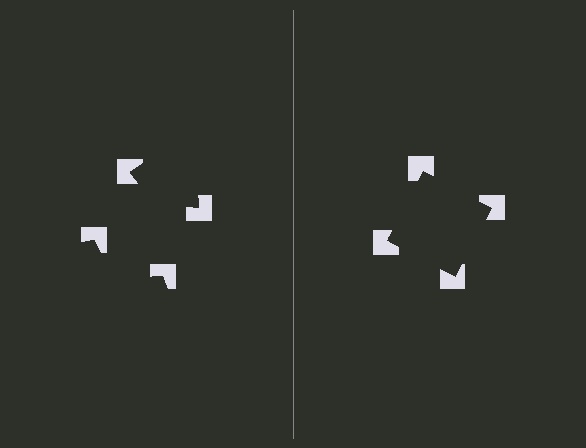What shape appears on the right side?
An illusory square.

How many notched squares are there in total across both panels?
8 — 4 on each side.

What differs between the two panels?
The notched squares are positioned identically on both sides; only the wedge orientations differ. On the right they align to a square; on the left they are misaligned.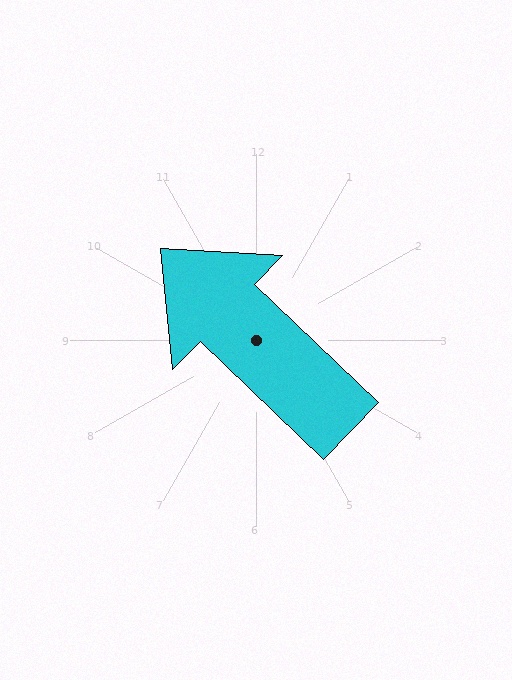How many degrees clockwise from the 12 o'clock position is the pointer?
Approximately 314 degrees.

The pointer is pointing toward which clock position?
Roughly 10 o'clock.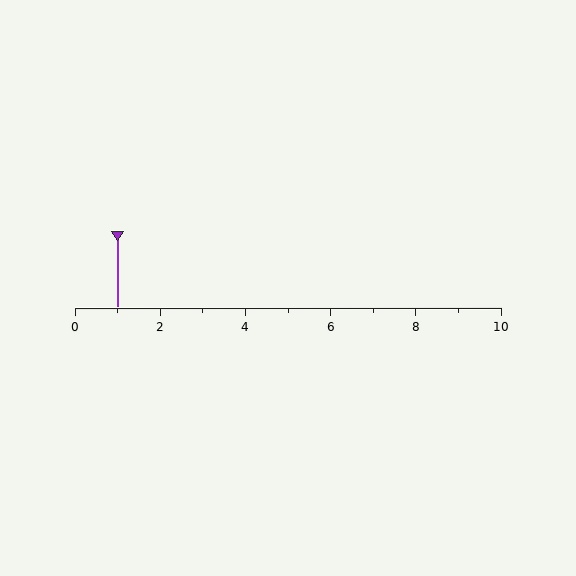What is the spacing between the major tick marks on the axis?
The major ticks are spaced 2 apart.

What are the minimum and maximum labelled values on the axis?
The axis runs from 0 to 10.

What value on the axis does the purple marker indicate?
The marker indicates approximately 1.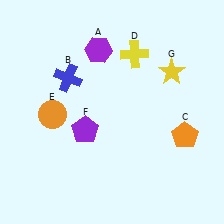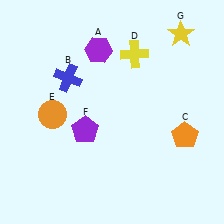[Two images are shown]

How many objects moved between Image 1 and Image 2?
1 object moved between the two images.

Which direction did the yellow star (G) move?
The yellow star (G) moved up.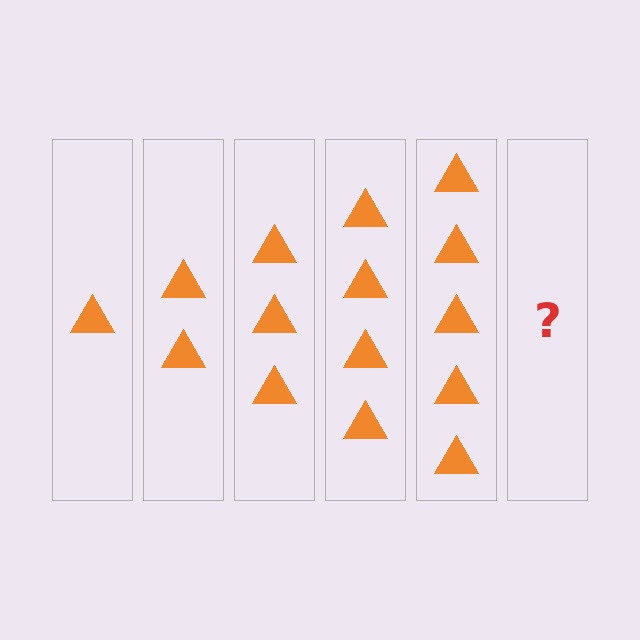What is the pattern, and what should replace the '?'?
The pattern is that each step adds one more triangle. The '?' should be 6 triangles.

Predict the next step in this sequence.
The next step is 6 triangles.